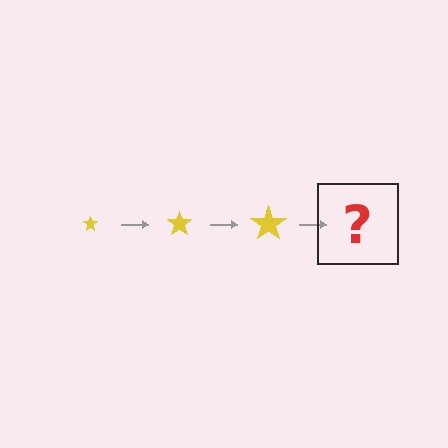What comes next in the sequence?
The next element should be a yellow star, larger than the previous one.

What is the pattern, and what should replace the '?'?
The pattern is that the star gets progressively larger each step. The '?' should be a yellow star, larger than the previous one.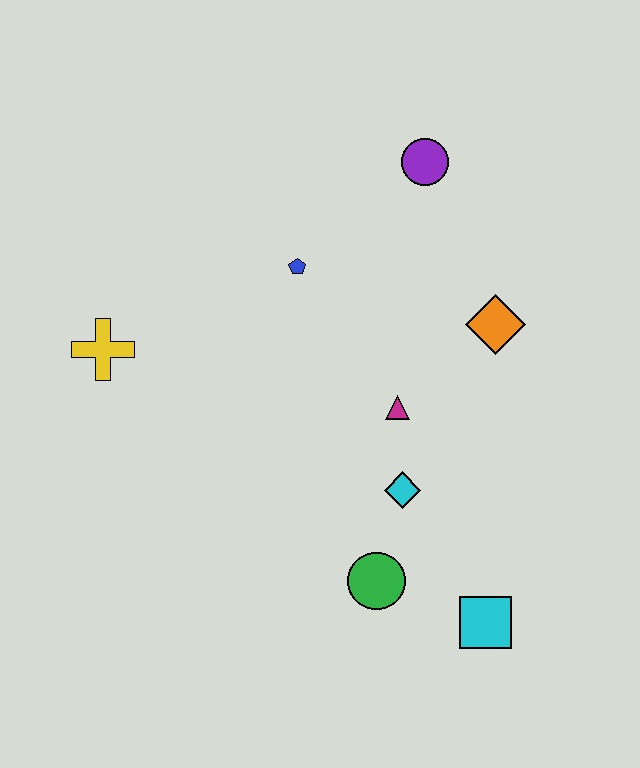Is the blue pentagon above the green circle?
Yes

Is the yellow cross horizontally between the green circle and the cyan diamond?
No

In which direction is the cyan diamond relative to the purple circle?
The cyan diamond is below the purple circle.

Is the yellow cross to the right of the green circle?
No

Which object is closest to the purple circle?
The blue pentagon is closest to the purple circle.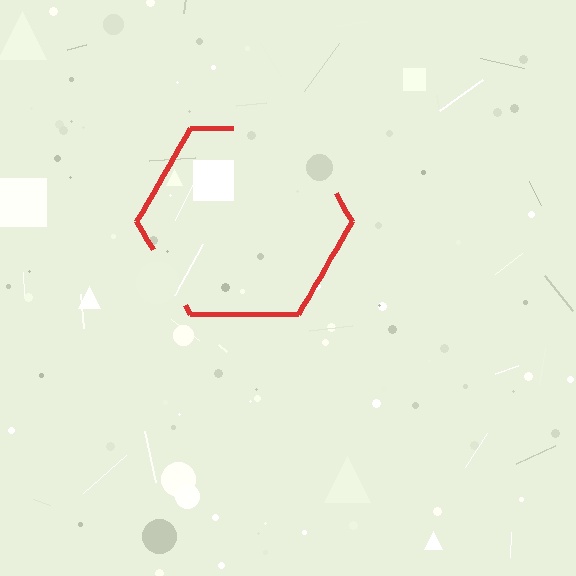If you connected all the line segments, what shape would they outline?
They would outline a hexagon.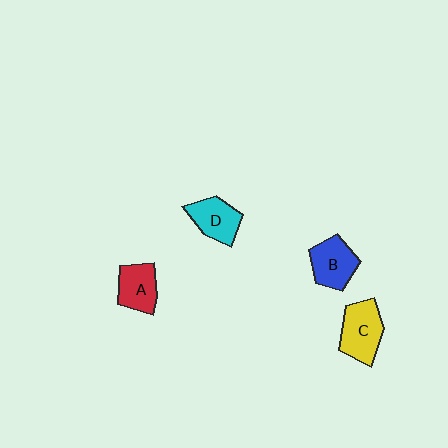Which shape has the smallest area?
Shape A (red).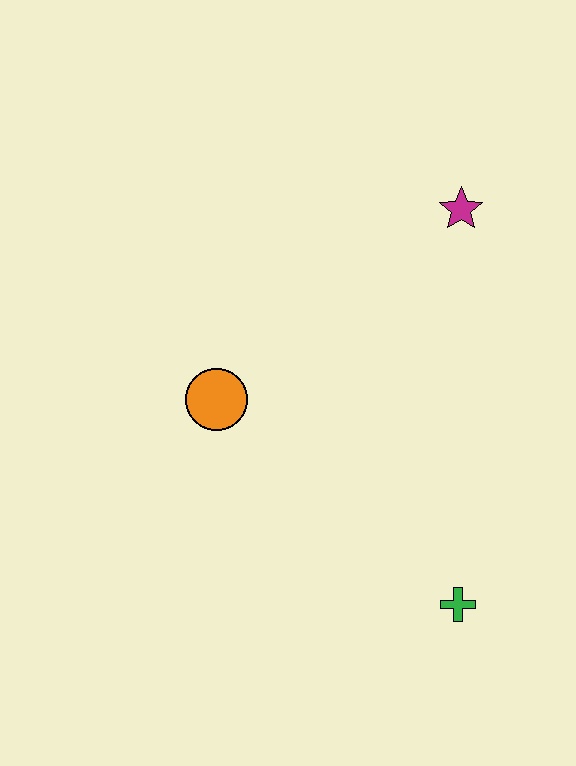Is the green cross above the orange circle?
No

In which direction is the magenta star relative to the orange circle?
The magenta star is to the right of the orange circle.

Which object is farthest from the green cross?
The magenta star is farthest from the green cross.